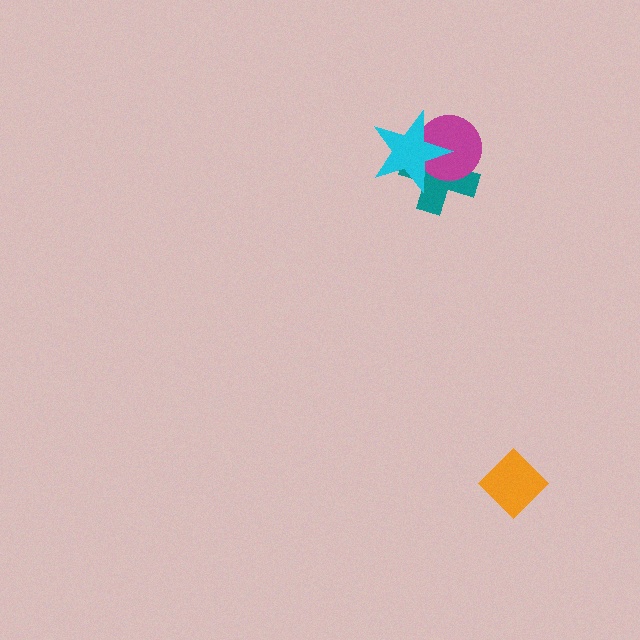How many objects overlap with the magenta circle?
2 objects overlap with the magenta circle.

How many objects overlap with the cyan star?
2 objects overlap with the cyan star.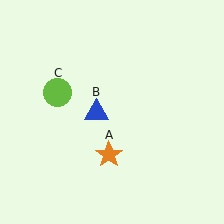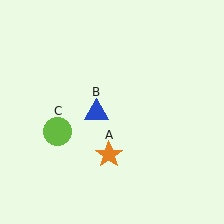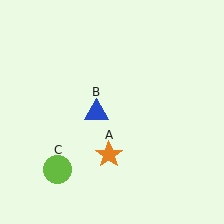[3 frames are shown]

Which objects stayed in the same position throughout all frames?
Orange star (object A) and blue triangle (object B) remained stationary.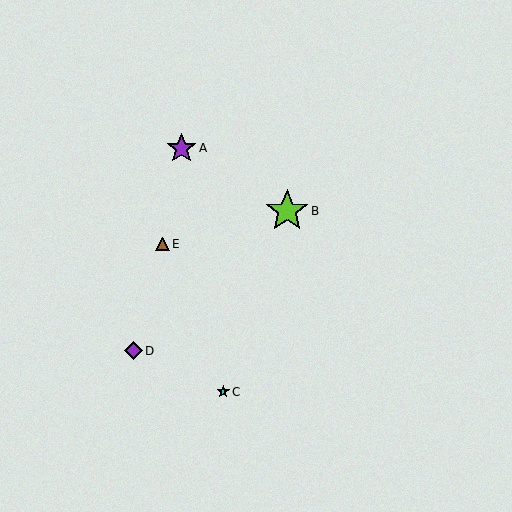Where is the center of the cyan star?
The center of the cyan star is at (223, 392).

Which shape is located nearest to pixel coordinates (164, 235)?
The brown triangle (labeled E) at (163, 244) is nearest to that location.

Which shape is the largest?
The lime star (labeled B) is the largest.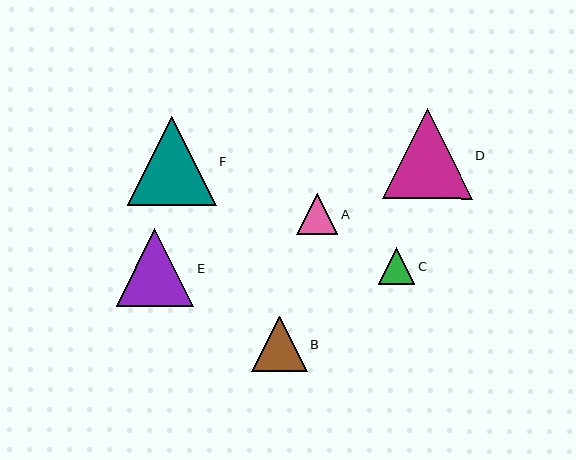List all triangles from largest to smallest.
From largest to smallest: D, F, E, B, A, C.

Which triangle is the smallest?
Triangle C is the smallest with a size of approximately 36 pixels.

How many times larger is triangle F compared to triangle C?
Triangle F is approximately 2.4 times the size of triangle C.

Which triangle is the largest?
Triangle D is the largest with a size of approximately 90 pixels.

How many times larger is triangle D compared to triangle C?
Triangle D is approximately 2.5 times the size of triangle C.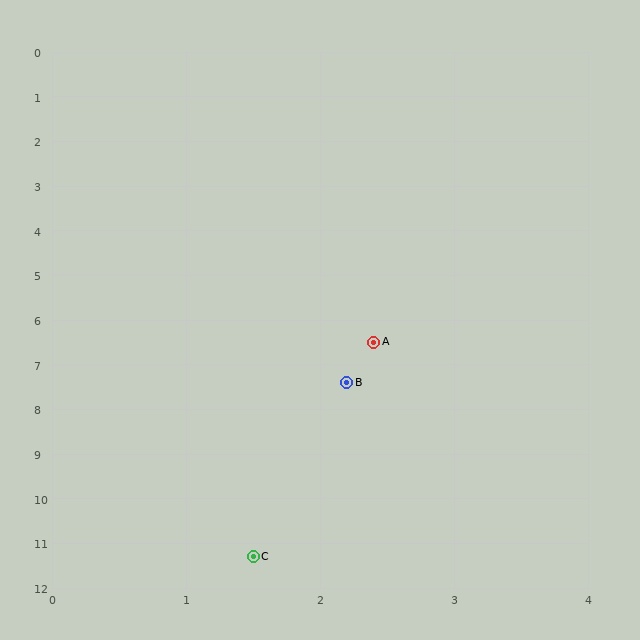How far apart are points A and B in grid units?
Points A and B are about 0.9 grid units apart.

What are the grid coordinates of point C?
Point C is at approximately (1.5, 11.3).